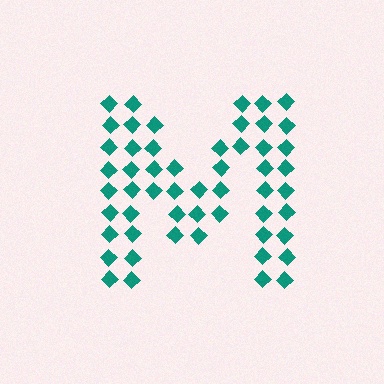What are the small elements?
The small elements are diamonds.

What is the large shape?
The large shape is the letter M.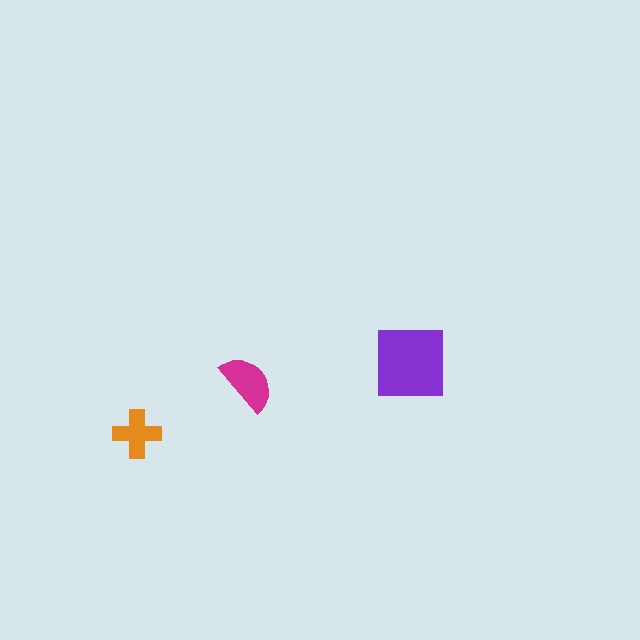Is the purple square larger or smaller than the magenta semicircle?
Larger.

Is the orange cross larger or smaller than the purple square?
Smaller.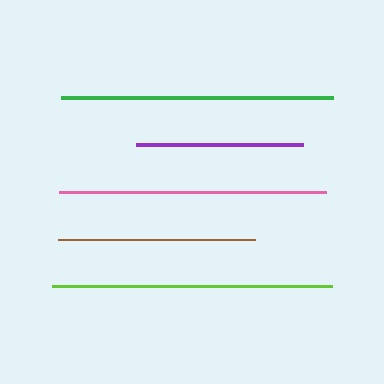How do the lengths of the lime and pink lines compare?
The lime and pink lines are approximately the same length.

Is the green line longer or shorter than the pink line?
The green line is longer than the pink line.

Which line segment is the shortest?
The purple line is the shortest at approximately 167 pixels.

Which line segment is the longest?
The lime line is the longest at approximately 280 pixels.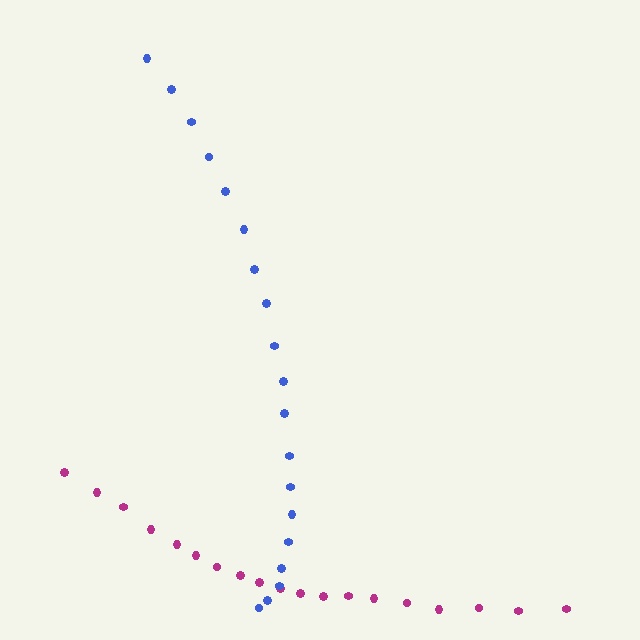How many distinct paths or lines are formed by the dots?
There are 2 distinct paths.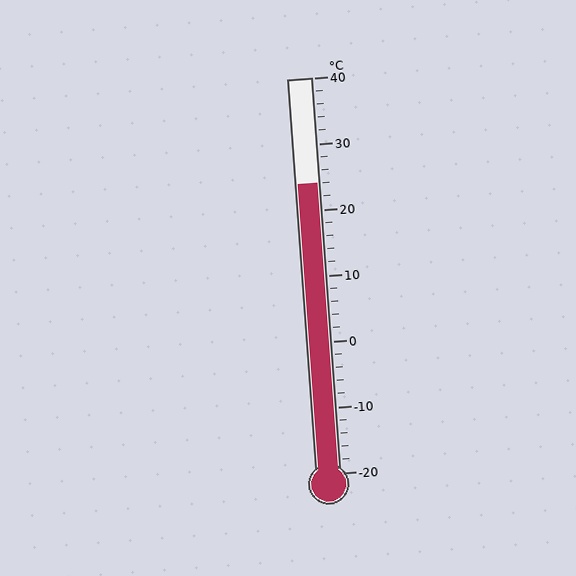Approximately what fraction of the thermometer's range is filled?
The thermometer is filled to approximately 75% of its range.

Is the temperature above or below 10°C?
The temperature is above 10°C.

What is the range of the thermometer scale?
The thermometer scale ranges from -20°C to 40°C.